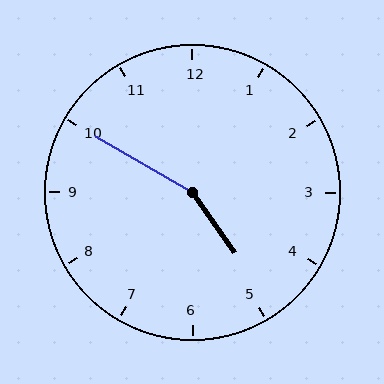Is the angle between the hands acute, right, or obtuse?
It is obtuse.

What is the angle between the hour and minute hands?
Approximately 155 degrees.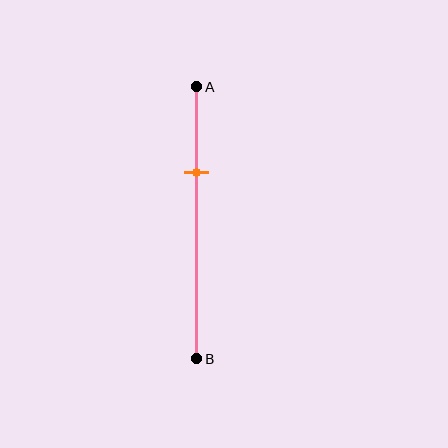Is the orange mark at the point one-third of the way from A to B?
Yes, the mark is approximately at the one-third point.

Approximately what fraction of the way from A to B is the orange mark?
The orange mark is approximately 30% of the way from A to B.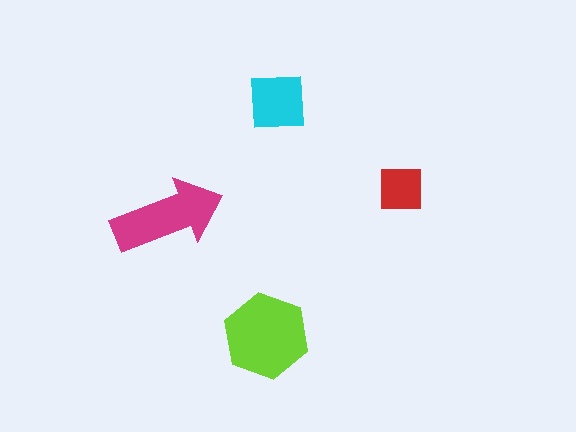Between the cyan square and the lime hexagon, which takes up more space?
The lime hexagon.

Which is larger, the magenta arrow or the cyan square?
The magenta arrow.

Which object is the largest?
The lime hexagon.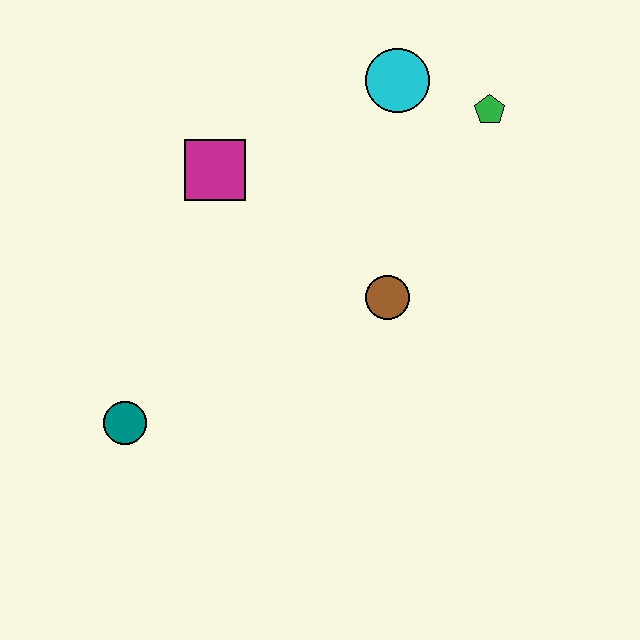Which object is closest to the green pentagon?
The cyan circle is closest to the green pentagon.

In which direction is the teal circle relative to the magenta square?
The teal circle is below the magenta square.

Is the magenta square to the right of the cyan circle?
No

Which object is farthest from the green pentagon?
The teal circle is farthest from the green pentagon.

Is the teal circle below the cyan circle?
Yes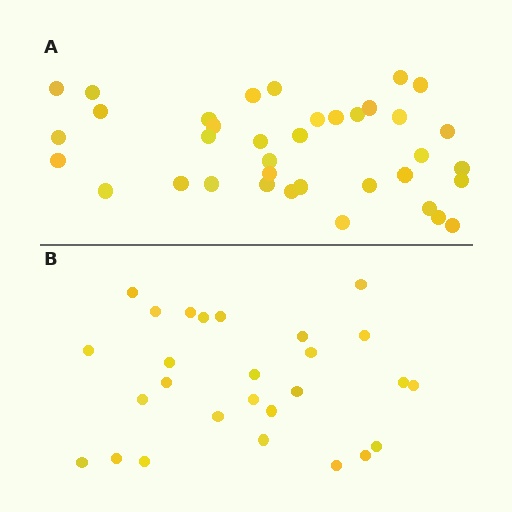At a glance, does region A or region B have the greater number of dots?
Region A (the top region) has more dots.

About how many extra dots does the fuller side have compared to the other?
Region A has roughly 10 or so more dots than region B.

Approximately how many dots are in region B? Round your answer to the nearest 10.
About 30 dots. (The exact count is 27, which rounds to 30.)